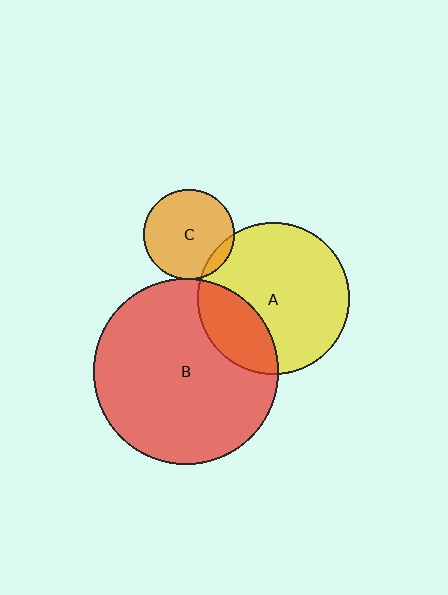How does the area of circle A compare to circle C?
Approximately 2.8 times.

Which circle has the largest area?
Circle B (red).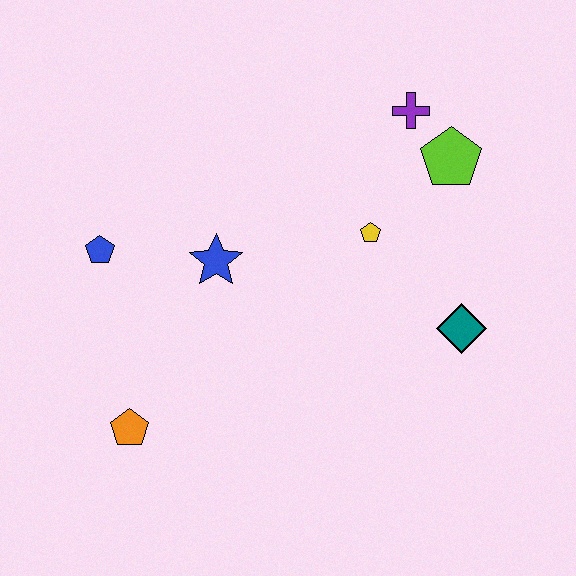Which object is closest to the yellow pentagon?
The lime pentagon is closest to the yellow pentagon.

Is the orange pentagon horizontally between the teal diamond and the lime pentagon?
No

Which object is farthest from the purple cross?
The orange pentagon is farthest from the purple cross.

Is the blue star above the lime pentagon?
No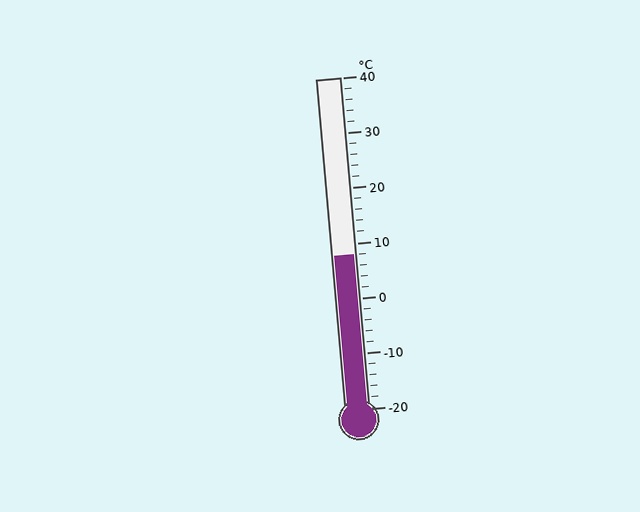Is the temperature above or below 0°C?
The temperature is above 0°C.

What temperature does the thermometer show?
The thermometer shows approximately 8°C.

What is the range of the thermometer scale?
The thermometer scale ranges from -20°C to 40°C.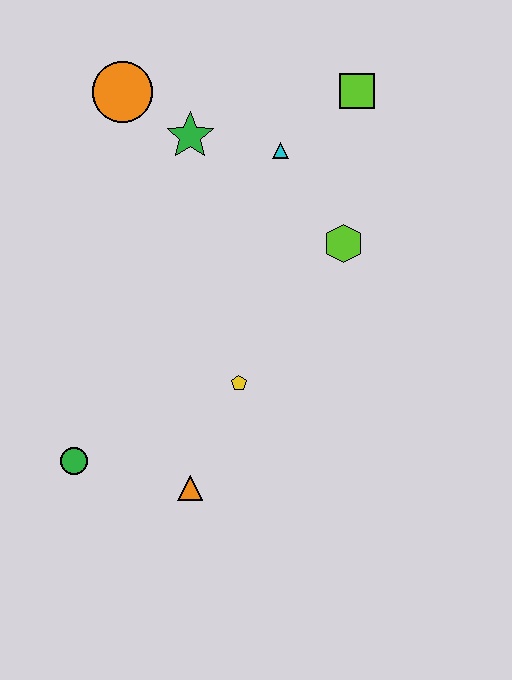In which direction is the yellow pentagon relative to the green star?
The yellow pentagon is below the green star.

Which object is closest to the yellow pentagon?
The orange triangle is closest to the yellow pentagon.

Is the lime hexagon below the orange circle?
Yes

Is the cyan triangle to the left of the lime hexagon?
Yes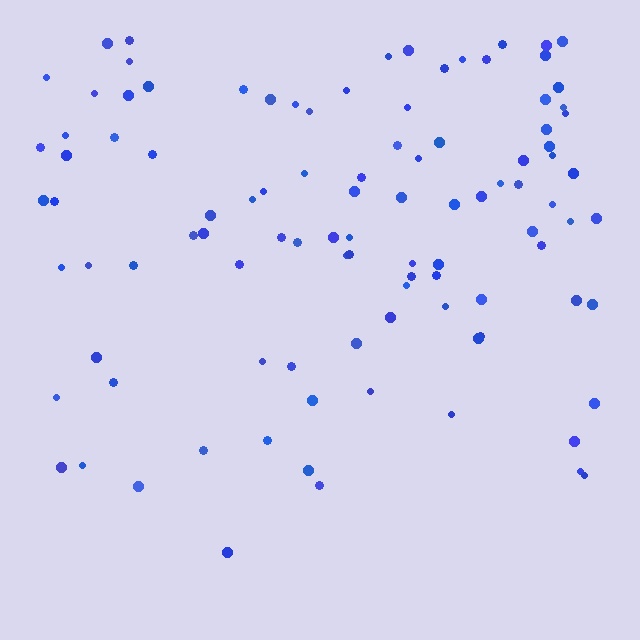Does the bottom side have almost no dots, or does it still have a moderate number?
Still a moderate number, just noticeably fewer than the top.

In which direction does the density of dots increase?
From bottom to top, with the top side densest.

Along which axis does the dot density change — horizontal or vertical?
Vertical.